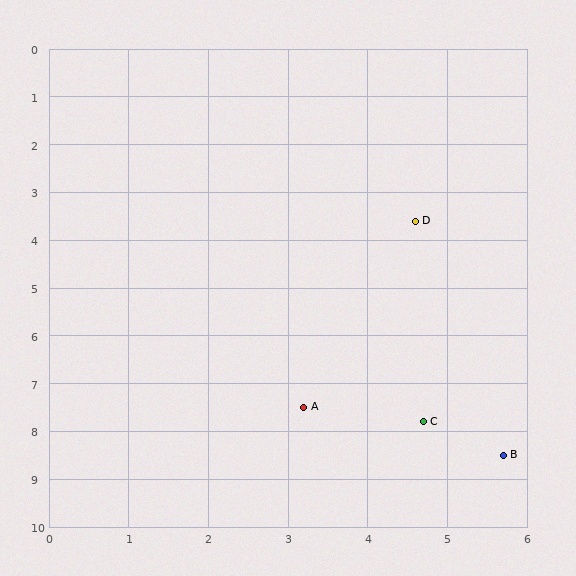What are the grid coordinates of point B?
Point B is at approximately (5.7, 8.5).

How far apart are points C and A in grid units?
Points C and A are about 1.5 grid units apart.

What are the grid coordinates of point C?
Point C is at approximately (4.7, 7.8).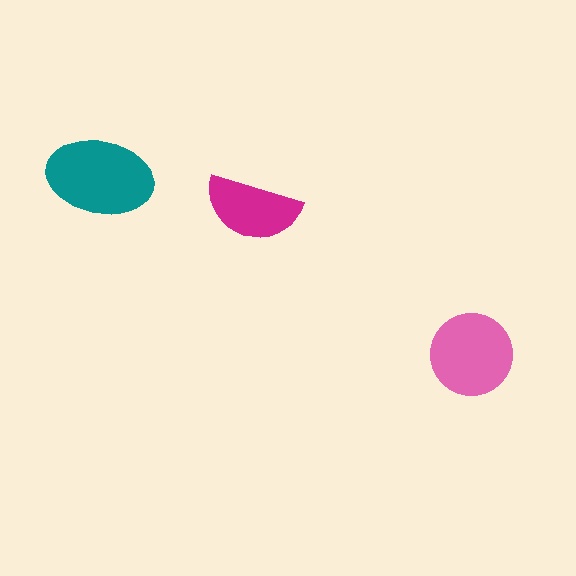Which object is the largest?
The teal ellipse.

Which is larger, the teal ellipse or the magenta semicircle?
The teal ellipse.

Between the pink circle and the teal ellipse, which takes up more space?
The teal ellipse.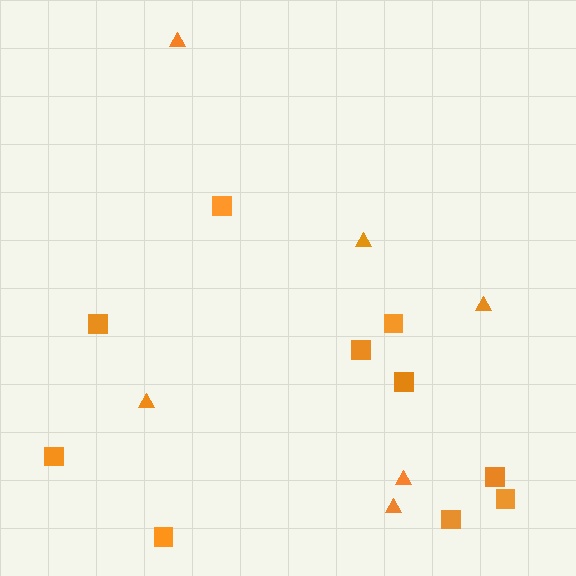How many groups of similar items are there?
There are 2 groups: one group of squares (10) and one group of triangles (6).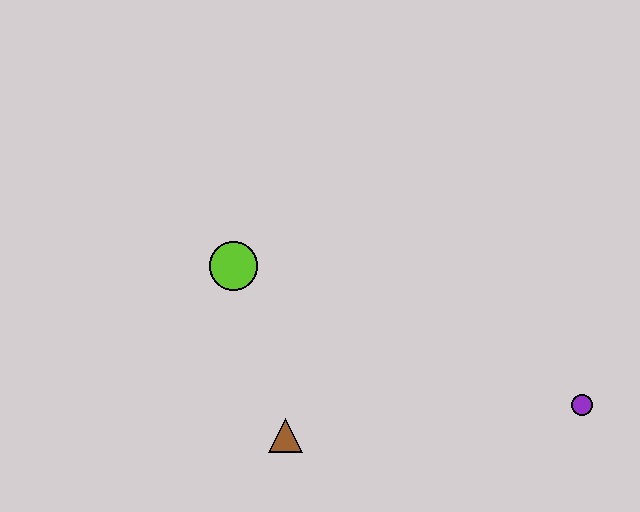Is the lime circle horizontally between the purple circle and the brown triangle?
No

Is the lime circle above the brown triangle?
Yes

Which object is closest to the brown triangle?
The lime circle is closest to the brown triangle.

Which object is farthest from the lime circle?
The purple circle is farthest from the lime circle.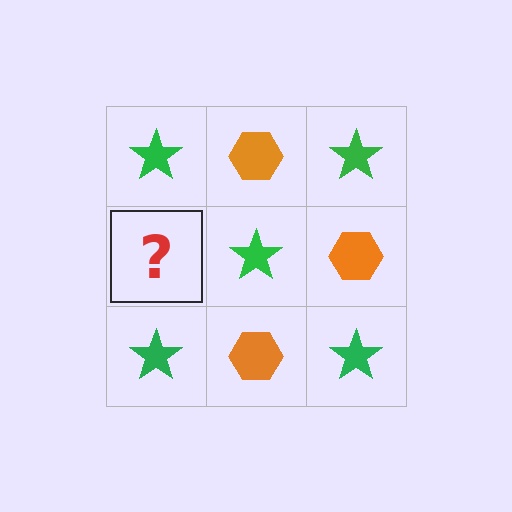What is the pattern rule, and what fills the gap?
The rule is that it alternates green star and orange hexagon in a checkerboard pattern. The gap should be filled with an orange hexagon.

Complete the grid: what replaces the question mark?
The question mark should be replaced with an orange hexagon.